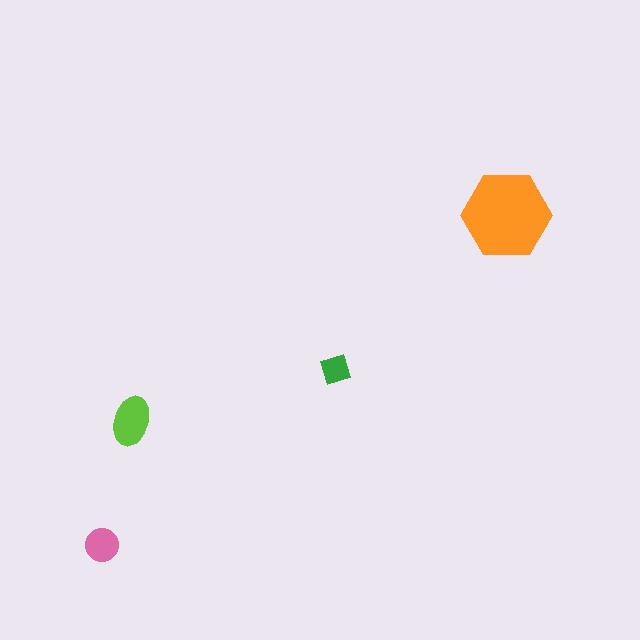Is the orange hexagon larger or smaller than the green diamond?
Larger.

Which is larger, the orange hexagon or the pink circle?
The orange hexagon.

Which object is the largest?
The orange hexagon.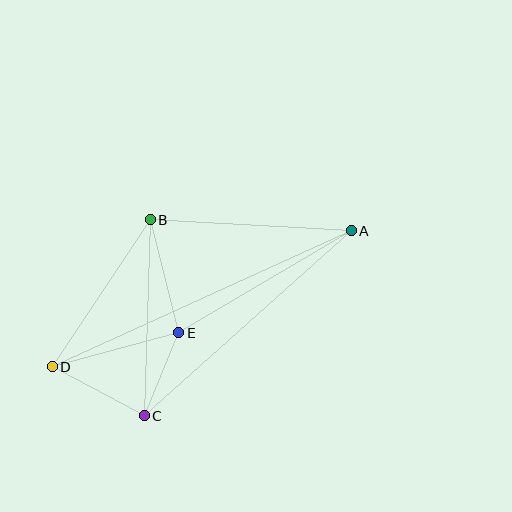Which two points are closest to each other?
Points C and E are closest to each other.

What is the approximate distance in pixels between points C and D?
The distance between C and D is approximately 104 pixels.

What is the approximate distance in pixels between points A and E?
The distance between A and E is approximately 200 pixels.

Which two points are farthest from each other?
Points A and D are farthest from each other.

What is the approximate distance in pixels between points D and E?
The distance between D and E is approximately 131 pixels.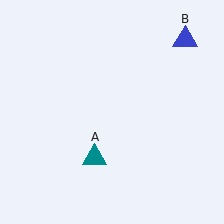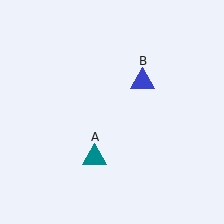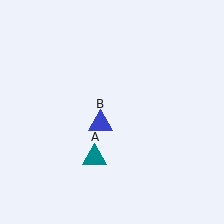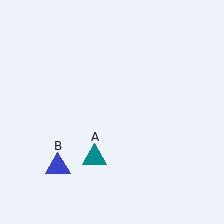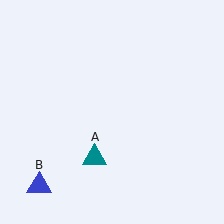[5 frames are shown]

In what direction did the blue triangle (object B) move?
The blue triangle (object B) moved down and to the left.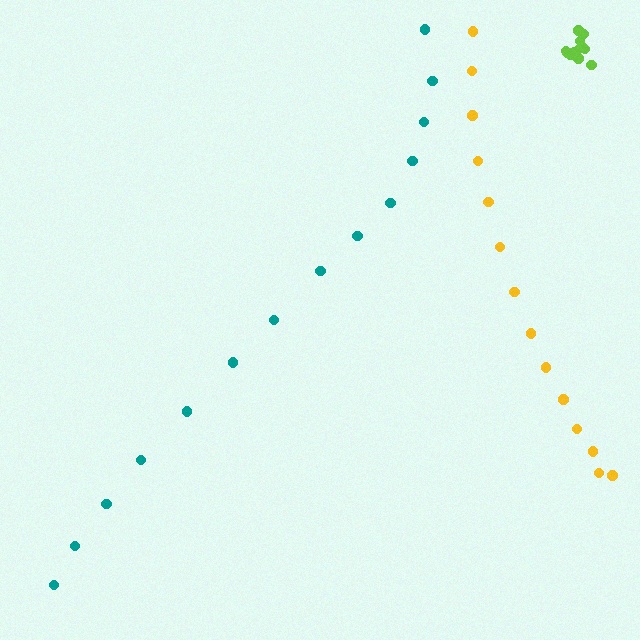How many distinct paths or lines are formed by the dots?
There are 3 distinct paths.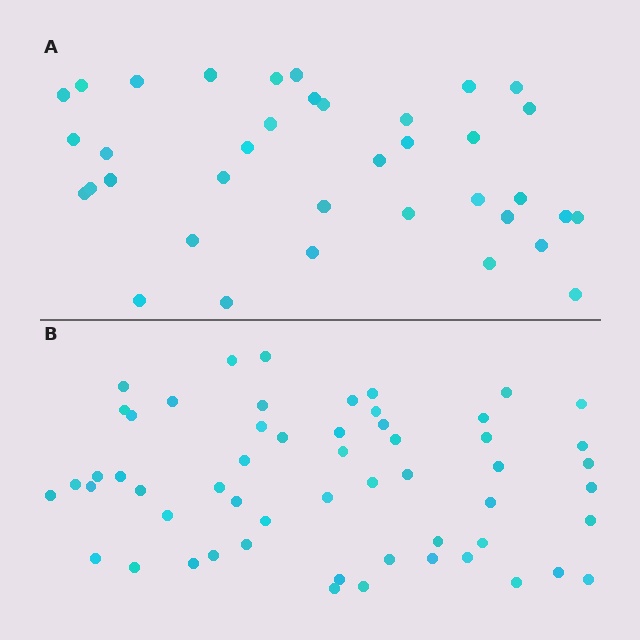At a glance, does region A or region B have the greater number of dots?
Region B (the bottom region) has more dots.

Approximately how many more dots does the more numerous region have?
Region B has approximately 20 more dots than region A.